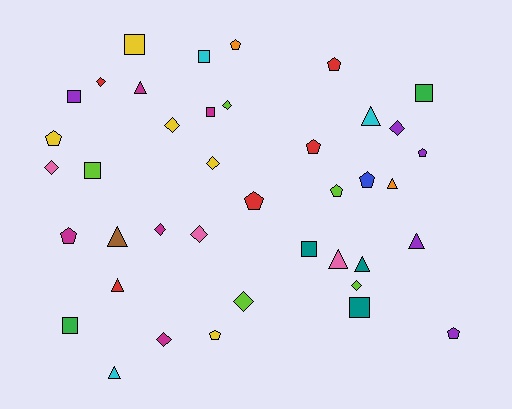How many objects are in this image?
There are 40 objects.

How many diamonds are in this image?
There are 11 diamonds.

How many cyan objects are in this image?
There are 3 cyan objects.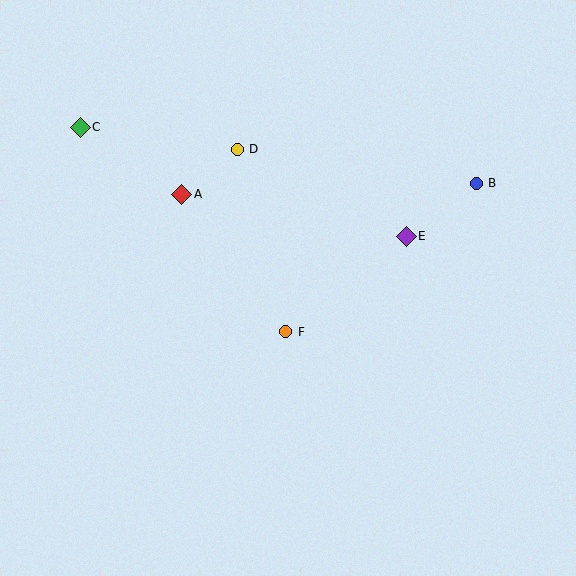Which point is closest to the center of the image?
Point F at (286, 332) is closest to the center.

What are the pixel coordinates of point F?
Point F is at (286, 332).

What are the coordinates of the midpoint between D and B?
The midpoint between D and B is at (357, 166).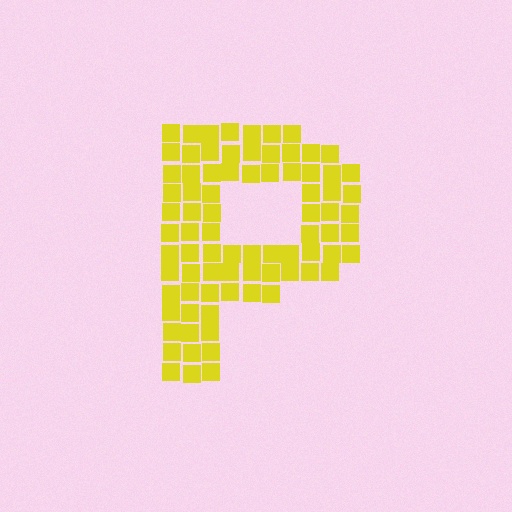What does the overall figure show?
The overall figure shows the letter P.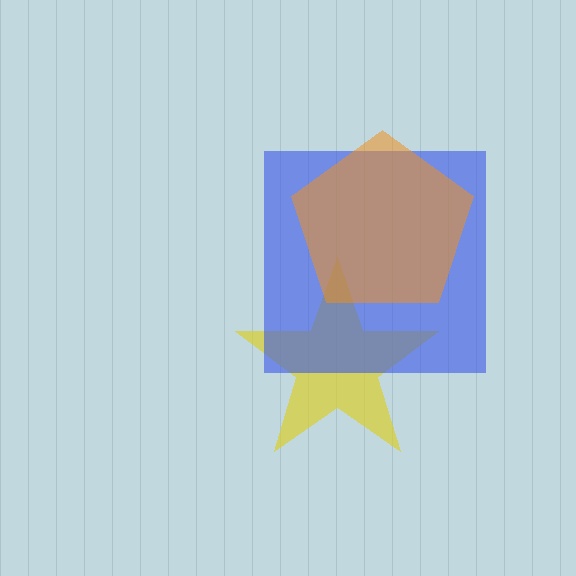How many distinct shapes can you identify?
There are 3 distinct shapes: a yellow star, a blue square, an orange pentagon.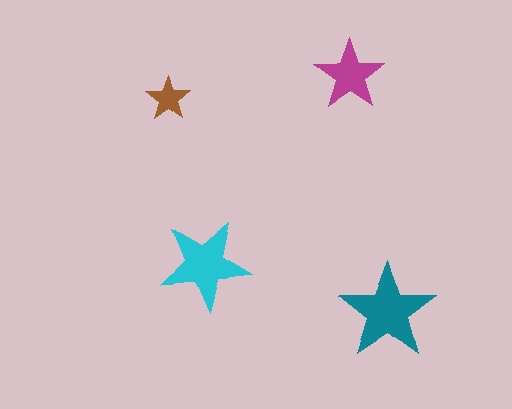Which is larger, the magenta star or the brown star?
The magenta one.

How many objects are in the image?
There are 4 objects in the image.